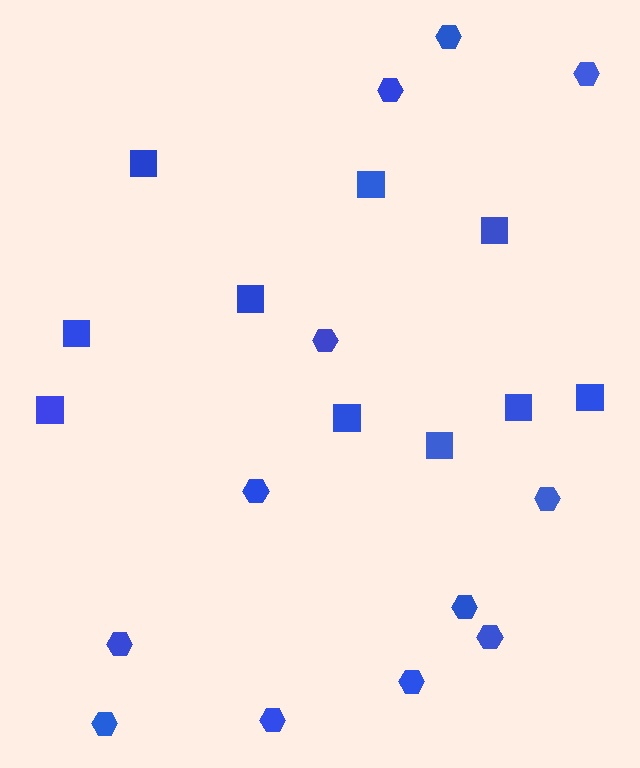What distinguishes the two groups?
There are 2 groups: one group of hexagons (12) and one group of squares (10).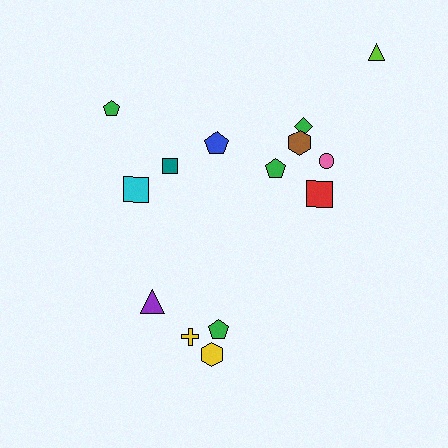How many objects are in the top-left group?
There are 4 objects.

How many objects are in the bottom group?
There are 4 objects.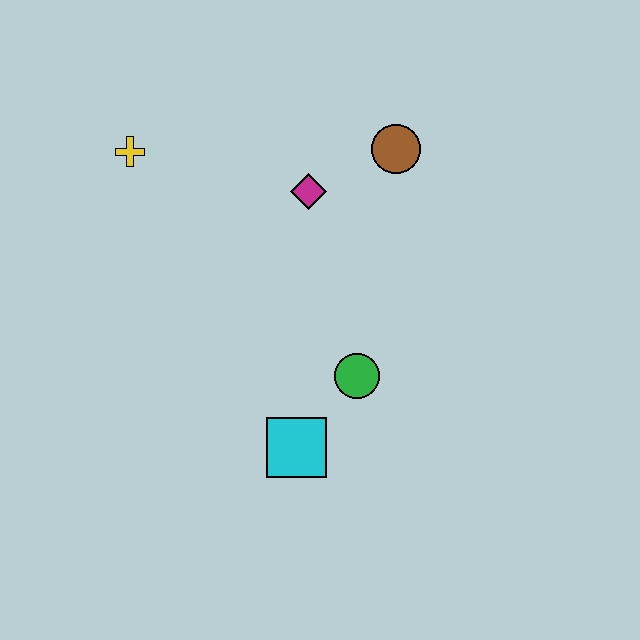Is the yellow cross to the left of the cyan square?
Yes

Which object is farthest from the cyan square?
The yellow cross is farthest from the cyan square.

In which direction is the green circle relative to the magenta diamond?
The green circle is below the magenta diamond.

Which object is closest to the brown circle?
The magenta diamond is closest to the brown circle.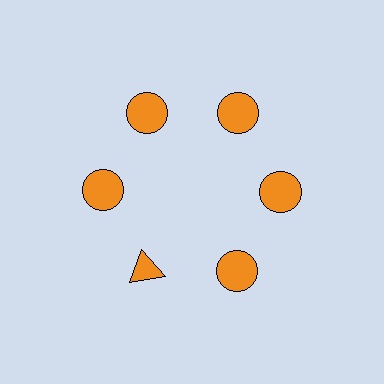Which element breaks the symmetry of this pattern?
The orange triangle at roughly the 7 o'clock position breaks the symmetry. All other shapes are orange circles.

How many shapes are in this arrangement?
There are 6 shapes arranged in a ring pattern.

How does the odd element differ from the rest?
It has a different shape: triangle instead of circle.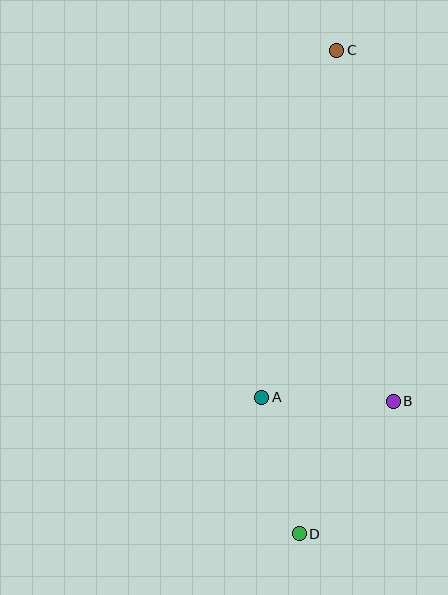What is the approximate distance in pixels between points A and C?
The distance between A and C is approximately 355 pixels.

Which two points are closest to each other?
Points A and B are closest to each other.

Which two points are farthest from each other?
Points C and D are farthest from each other.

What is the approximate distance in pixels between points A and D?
The distance between A and D is approximately 142 pixels.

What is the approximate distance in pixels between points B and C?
The distance between B and C is approximately 356 pixels.